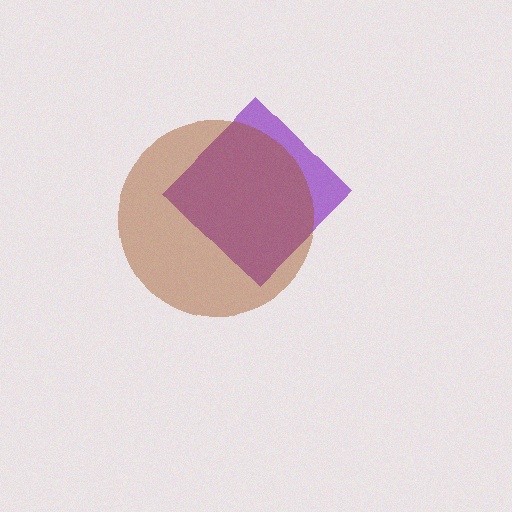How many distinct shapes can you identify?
There are 2 distinct shapes: a purple diamond, a brown circle.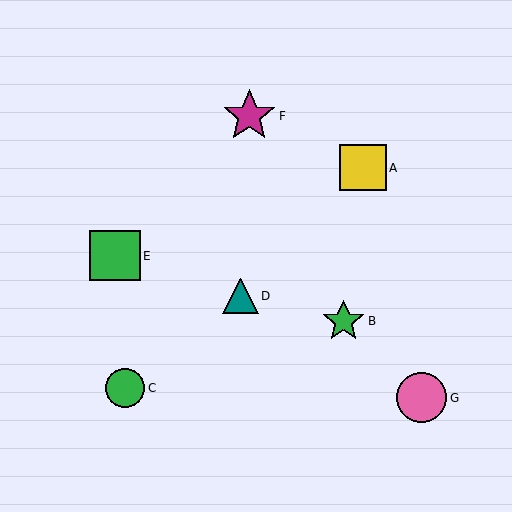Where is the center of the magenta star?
The center of the magenta star is at (249, 116).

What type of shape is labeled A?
Shape A is a yellow square.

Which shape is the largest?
The magenta star (labeled F) is the largest.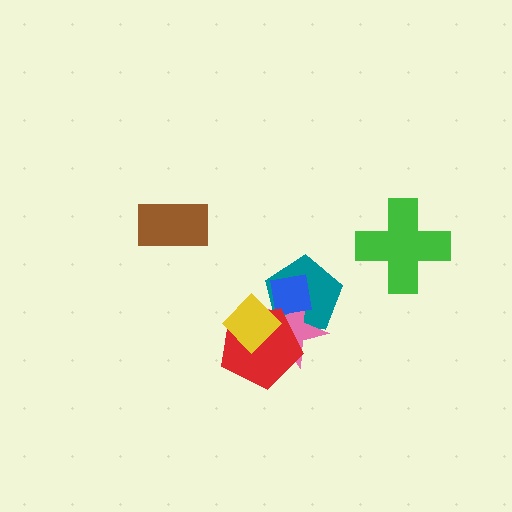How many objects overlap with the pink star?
4 objects overlap with the pink star.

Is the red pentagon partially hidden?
Yes, it is partially covered by another shape.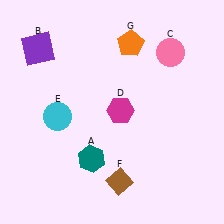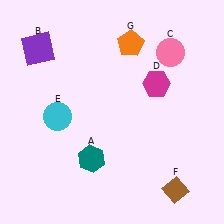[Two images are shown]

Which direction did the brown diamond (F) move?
The brown diamond (F) moved right.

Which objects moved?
The objects that moved are: the magenta hexagon (D), the brown diamond (F).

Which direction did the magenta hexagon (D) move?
The magenta hexagon (D) moved right.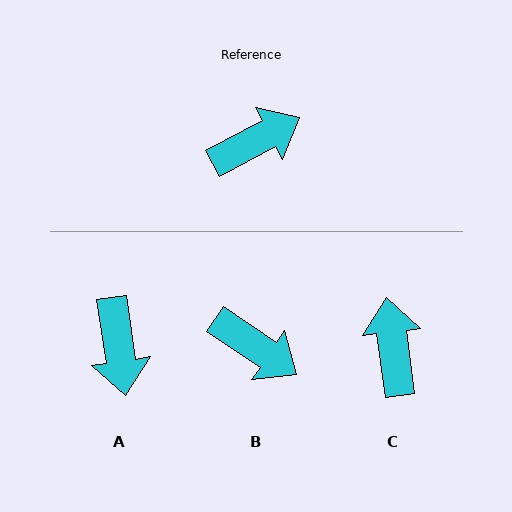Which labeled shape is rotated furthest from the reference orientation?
A, about 109 degrees away.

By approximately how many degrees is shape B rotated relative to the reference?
Approximately 62 degrees clockwise.